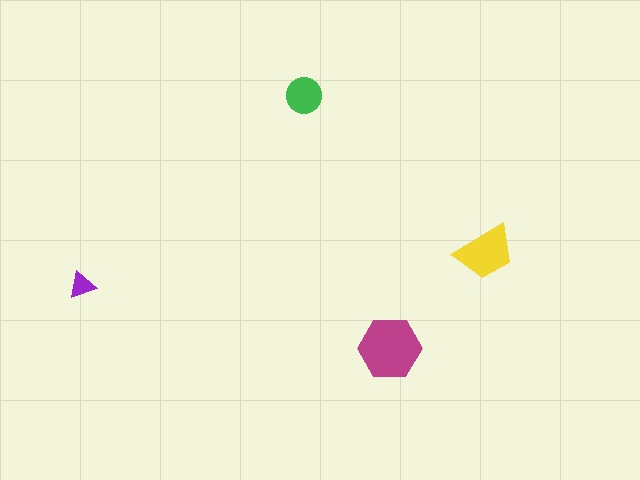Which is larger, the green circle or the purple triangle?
The green circle.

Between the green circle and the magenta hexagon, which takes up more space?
The magenta hexagon.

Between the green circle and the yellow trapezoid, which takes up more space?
The yellow trapezoid.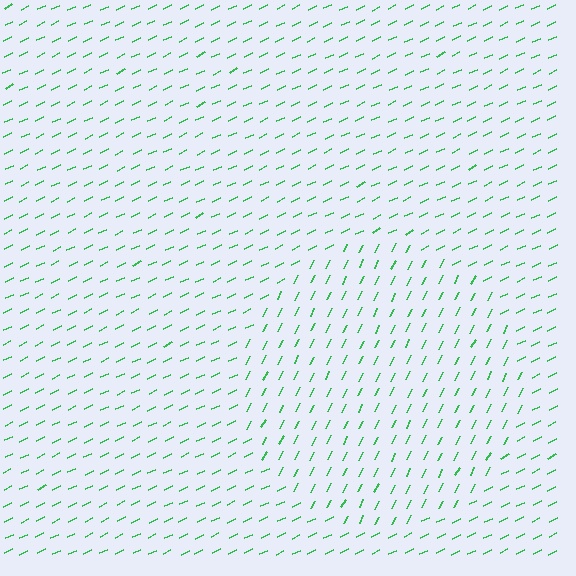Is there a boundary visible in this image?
Yes, there is a texture boundary formed by a change in line orientation.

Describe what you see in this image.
The image is filled with small green line segments. A circle region in the image has lines oriented differently from the surrounding lines, creating a visible texture boundary.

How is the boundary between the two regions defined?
The boundary is defined purely by a change in line orientation (approximately 38 degrees difference). All lines are the same color and thickness.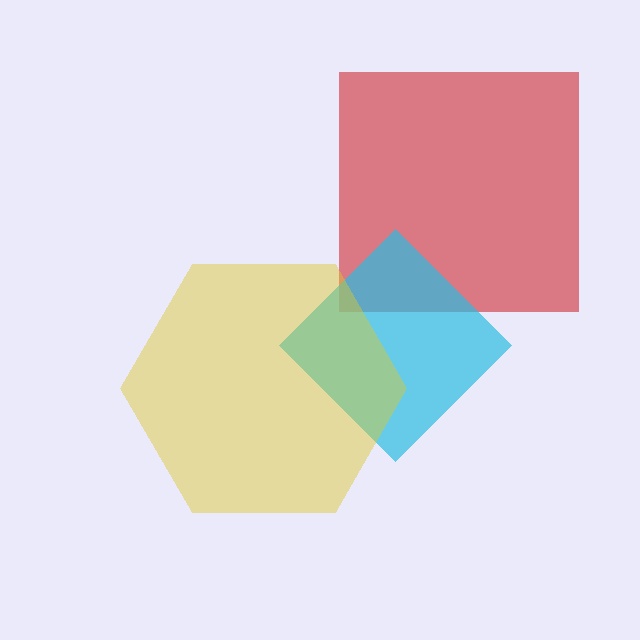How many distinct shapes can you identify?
There are 3 distinct shapes: a red square, a cyan diamond, a yellow hexagon.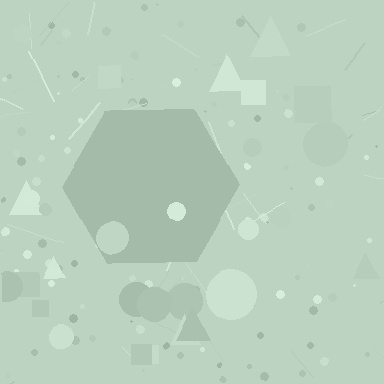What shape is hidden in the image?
A hexagon is hidden in the image.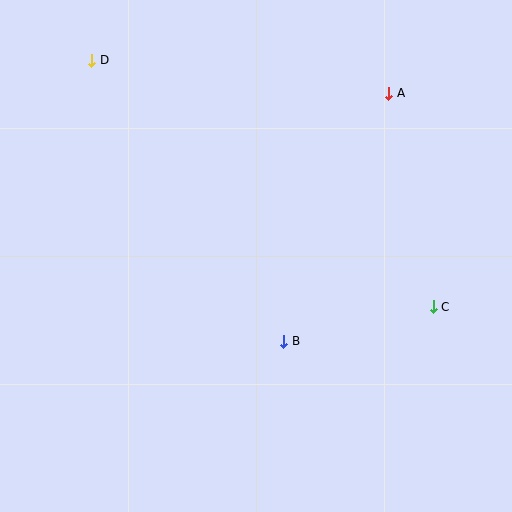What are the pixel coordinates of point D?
Point D is at (92, 60).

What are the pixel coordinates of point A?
Point A is at (389, 93).